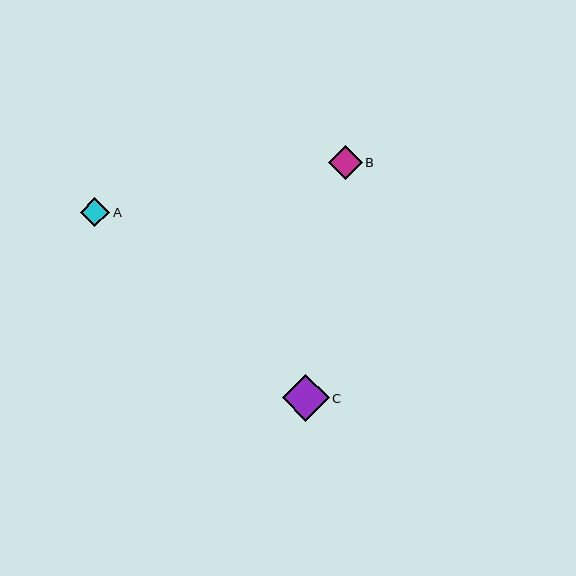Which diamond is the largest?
Diamond C is the largest with a size of approximately 47 pixels.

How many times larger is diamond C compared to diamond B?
Diamond C is approximately 1.4 times the size of diamond B.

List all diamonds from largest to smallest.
From largest to smallest: C, B, A.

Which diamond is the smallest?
Diamond A is the smallest with a size of approximately 29 pixels.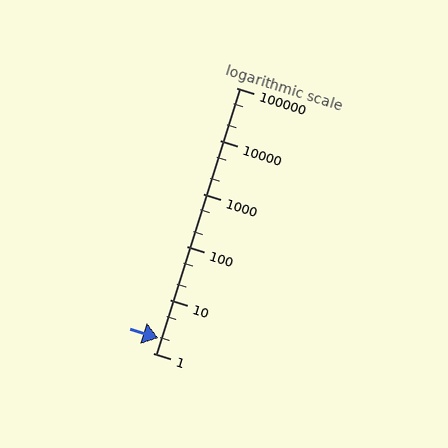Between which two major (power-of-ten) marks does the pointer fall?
The pointer is between 1 and 10.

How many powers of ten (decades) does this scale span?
The scale spans 5 decades, from 1 to 100000.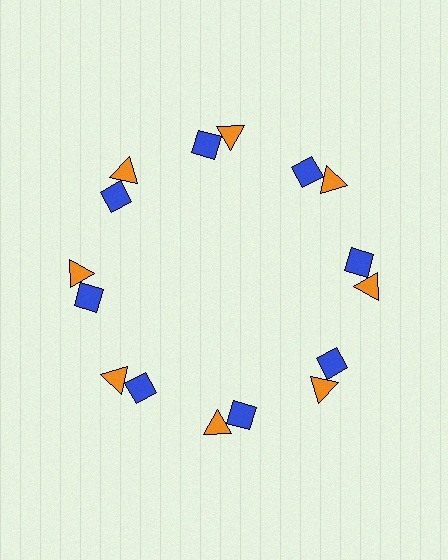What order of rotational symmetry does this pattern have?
This pattern has 8-fold rotational symmetry.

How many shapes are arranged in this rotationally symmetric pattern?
There are 16 shapes, arranged in 8 groups of 2.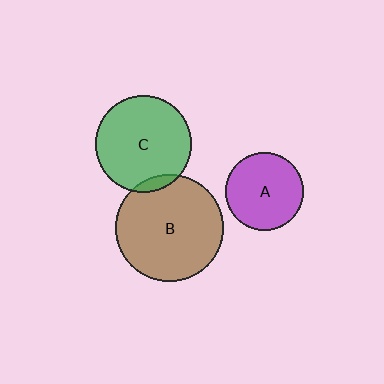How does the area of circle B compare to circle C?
Approximately 1.2 times.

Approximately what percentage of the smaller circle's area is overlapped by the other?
Approximately 5%.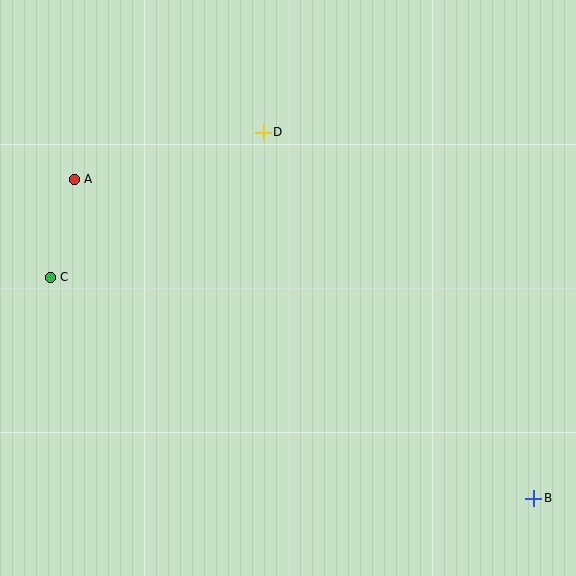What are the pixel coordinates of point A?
Point A is at (74, 179).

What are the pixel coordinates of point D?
Point D is at (263, 132).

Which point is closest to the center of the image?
Point D at (263, 132) is closest to the center.